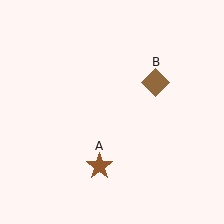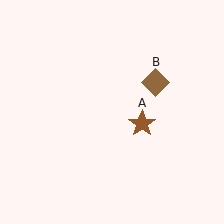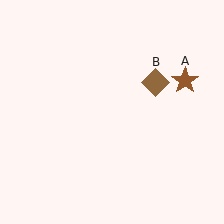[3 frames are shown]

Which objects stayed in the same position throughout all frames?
Brown diamond (object B) remained stationary.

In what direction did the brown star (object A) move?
The brown star (object A) moved up and to the right.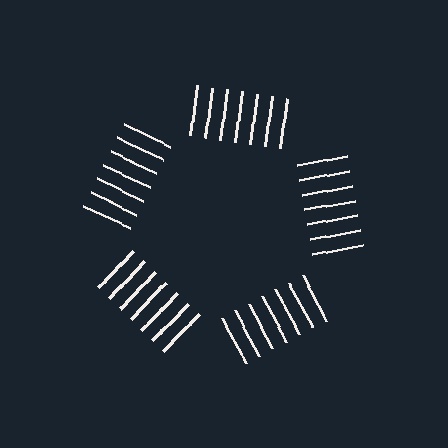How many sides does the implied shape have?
5 sides — the line-ends trace a pentagon.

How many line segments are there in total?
35 — 7 along each of the 5 edges.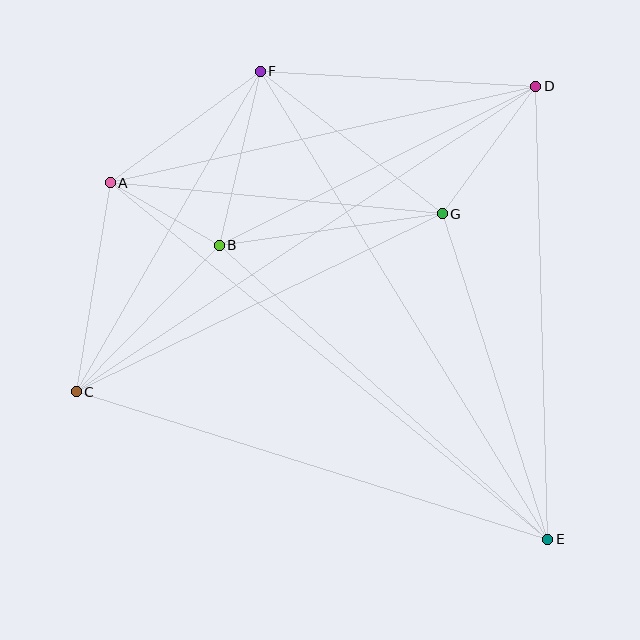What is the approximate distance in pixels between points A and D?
The distance between A and D is approximately 436 pixels.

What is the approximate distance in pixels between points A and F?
The distance between A and F is approximately 187 pixels.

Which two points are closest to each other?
Points A and B are closest to each other.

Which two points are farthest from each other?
Points A and E are farthest from each other.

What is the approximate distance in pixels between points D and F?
The distance between D and F is approximately 276 pixels.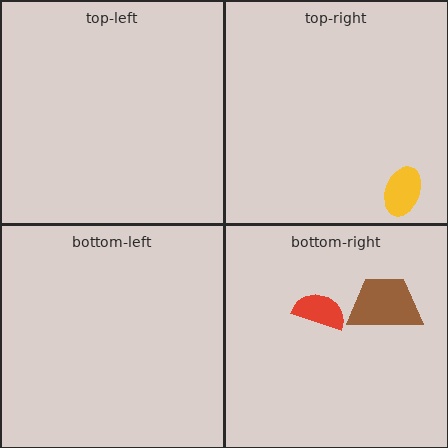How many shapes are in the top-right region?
1.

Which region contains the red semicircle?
The bottom-right region.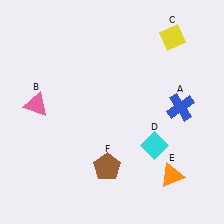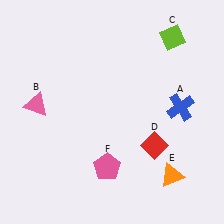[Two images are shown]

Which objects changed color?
C changed from yellow to lime. D changed from cyan to red. F changed from brown to pink.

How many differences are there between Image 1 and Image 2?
There are 3 differences between the two images.